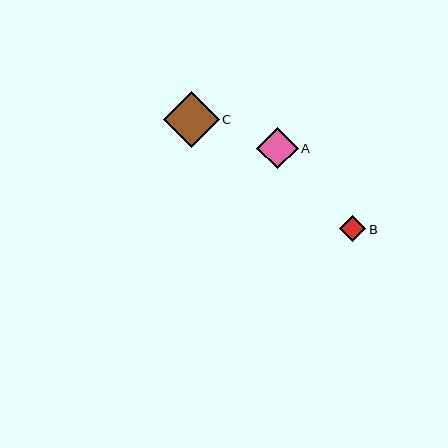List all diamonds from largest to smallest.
From largest to smallest: C, A, B.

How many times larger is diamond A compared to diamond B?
Diamond A is approximately 1.6 times the size of diamond B.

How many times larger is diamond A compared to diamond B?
Diamond A is approximately 1.6 times the size of diamond B.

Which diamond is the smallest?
Diamond B is the smallest with a size of approximately 26 pixels.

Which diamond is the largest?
Diamond C is the largest with a size of approximately 56 pixels.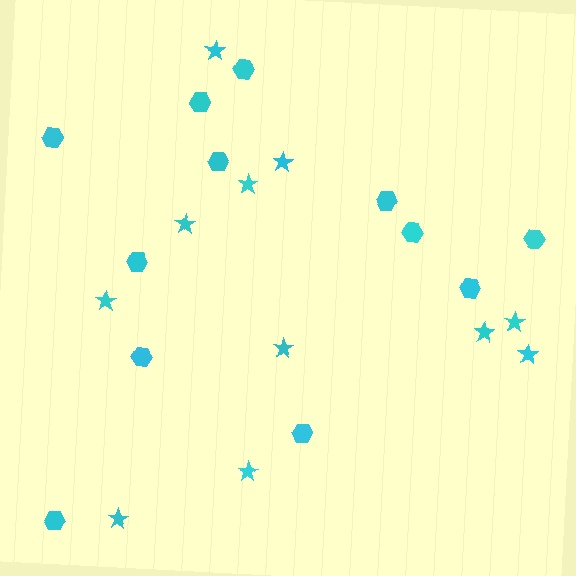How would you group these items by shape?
There are 2 groups: one group of stars (11) and one group of hexagons (12).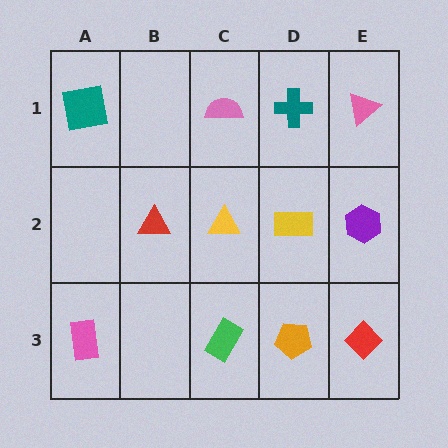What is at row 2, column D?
A yellow rectangle.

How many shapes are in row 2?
4 shapes.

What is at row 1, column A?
A teal square.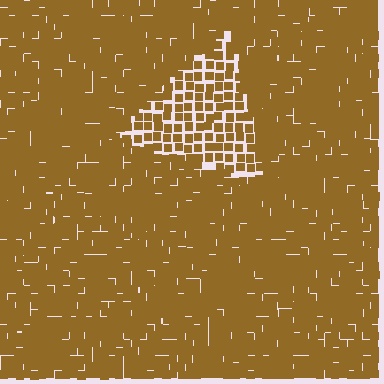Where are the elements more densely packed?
The elements are more densely packed outside the triangle boundary.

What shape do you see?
I see a triangle.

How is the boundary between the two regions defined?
The boundary is defined by a change in element density (approximately 1.7x ratio). All elements are the same color, size, and shape.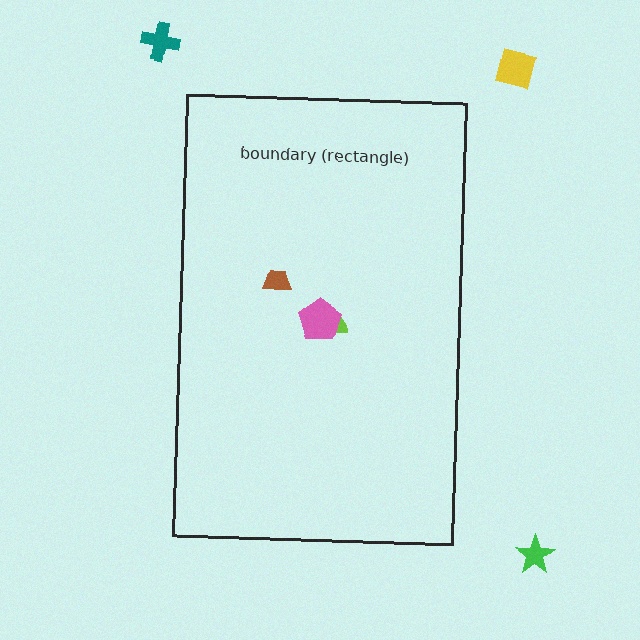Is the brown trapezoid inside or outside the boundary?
Inside.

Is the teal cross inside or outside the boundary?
Outside.